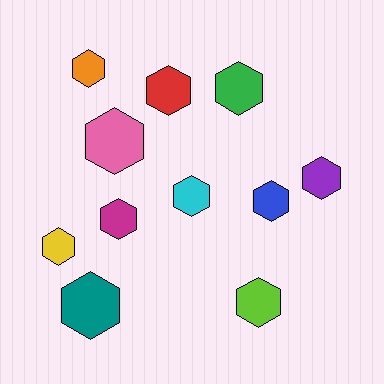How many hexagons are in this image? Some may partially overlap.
There are 11 hexagons.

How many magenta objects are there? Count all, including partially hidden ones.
There is 1 magenta object.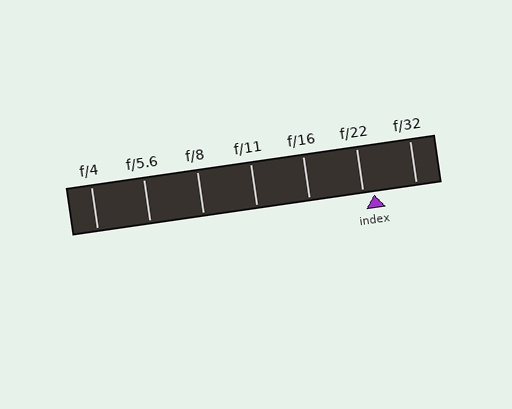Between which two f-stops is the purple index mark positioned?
The index mark is between f/22 and f/32.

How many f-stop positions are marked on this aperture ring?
There are 7 f-stop positions marked.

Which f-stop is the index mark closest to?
The index mark is closest to f/22.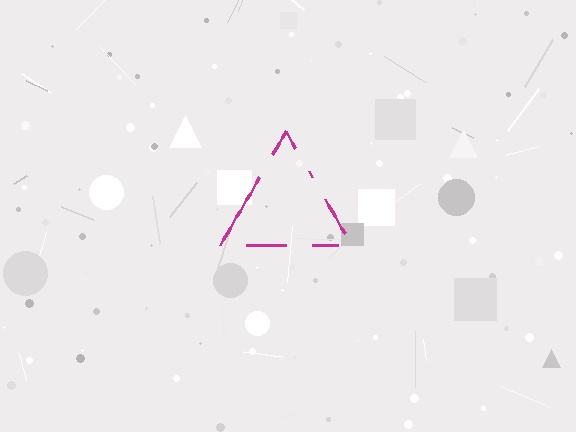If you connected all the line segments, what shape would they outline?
They would outline a triangle.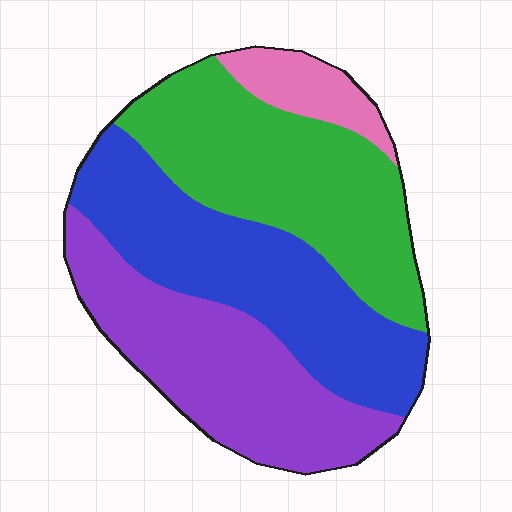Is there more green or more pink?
Green.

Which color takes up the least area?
Pink, at roughly 5%.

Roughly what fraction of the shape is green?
Green covers about 30% of the shape.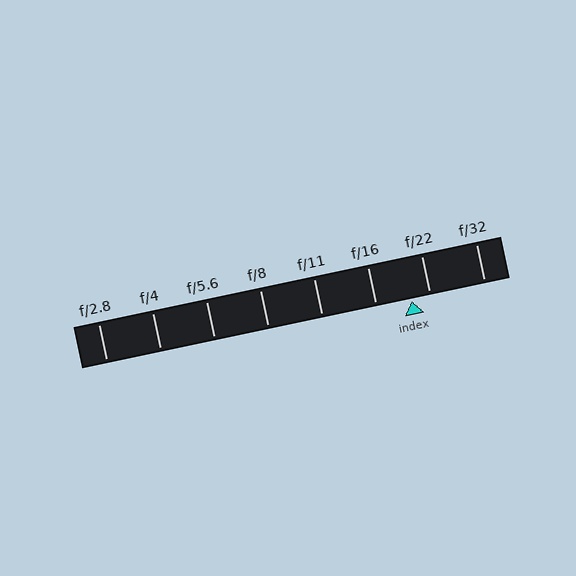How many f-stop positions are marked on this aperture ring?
There are 8 f-stop positions marked.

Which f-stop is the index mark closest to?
The index mark is closest to f/22.